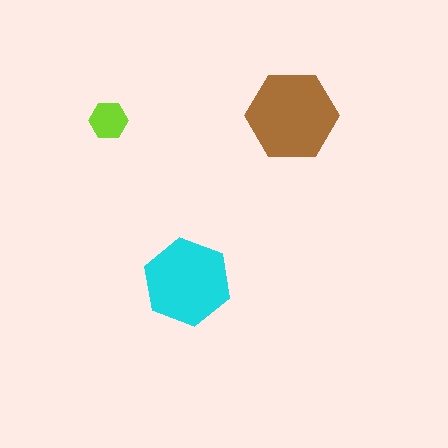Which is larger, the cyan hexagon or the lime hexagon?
The cyan one.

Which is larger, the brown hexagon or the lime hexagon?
The brown one.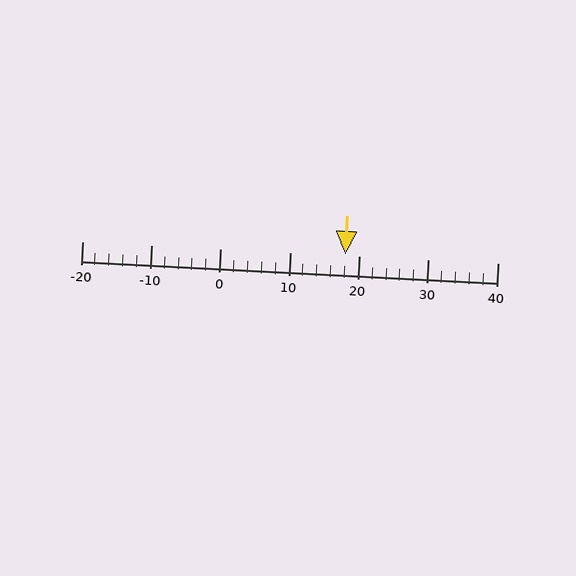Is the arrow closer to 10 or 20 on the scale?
The arrow is closer to 20.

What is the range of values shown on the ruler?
The ruler shows values from -20 to 40.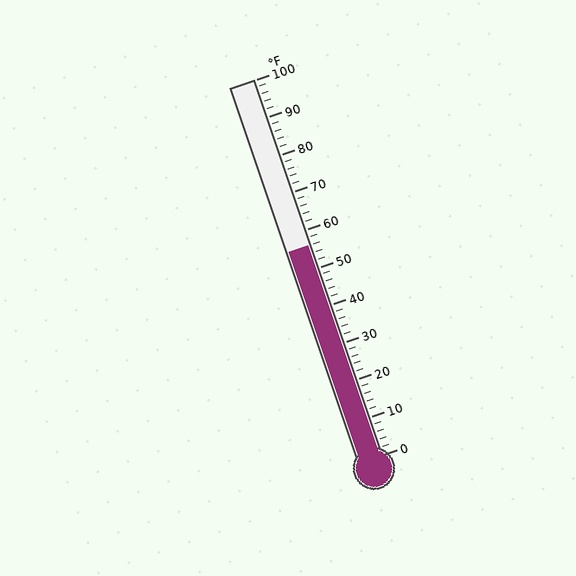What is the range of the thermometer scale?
The thermometer scale ranges from 0°F to 100°F.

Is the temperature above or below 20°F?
The temperature is above 20°F.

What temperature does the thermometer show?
The thermometer shows approximately 56°F.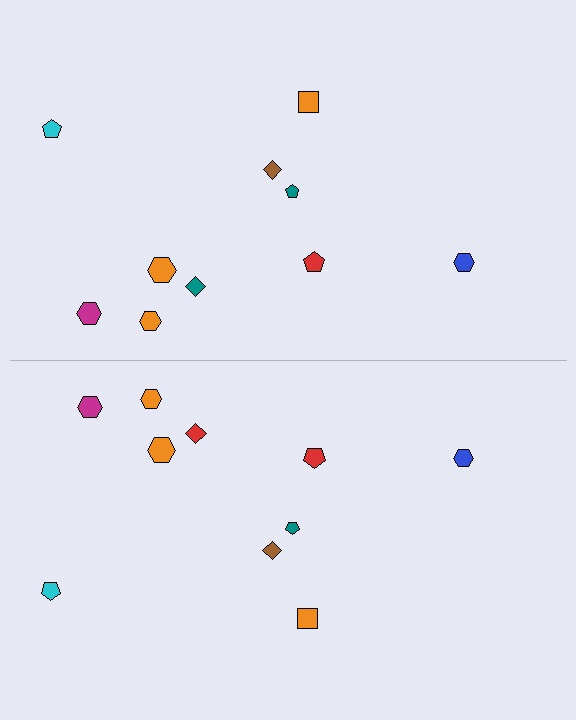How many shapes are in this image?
There are 20 shapes in this image.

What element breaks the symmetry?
The red diamond on the bottom side breaks the symmetry — its mirror counterpart is teal.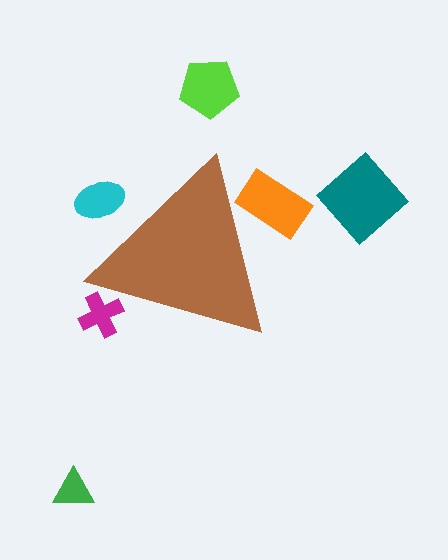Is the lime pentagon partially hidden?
No, the lime pentagon is fully visible.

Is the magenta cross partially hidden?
Yes, the magenta cross is partially hidden behind the brown triangle.